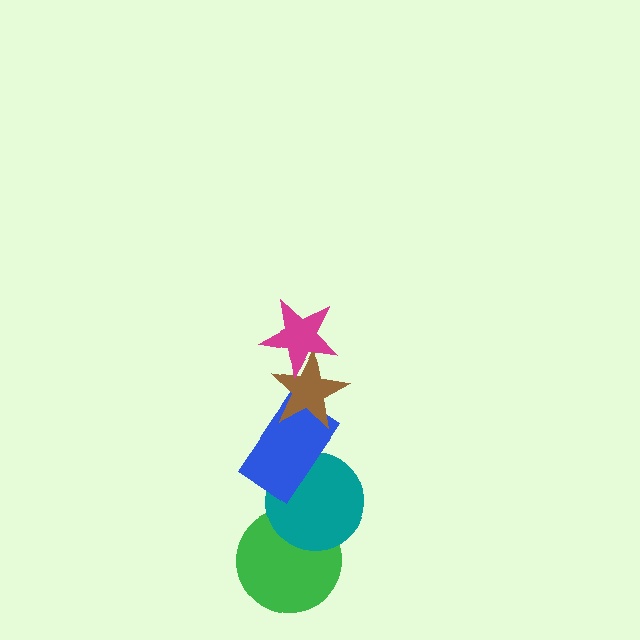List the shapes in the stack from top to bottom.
From top to bottom: the magenta star, the brown star, the blue rectangle, the teal circle, the green circle.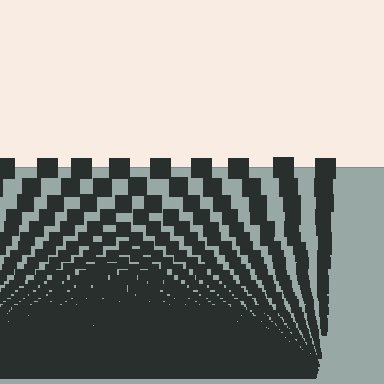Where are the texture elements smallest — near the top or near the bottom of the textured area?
Near the bottom.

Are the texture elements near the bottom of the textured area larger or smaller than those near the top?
Smaller. The gradient is inverted — elements near the bottom are smaller and denser.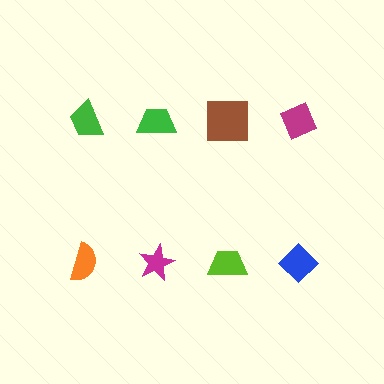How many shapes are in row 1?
4 shapes.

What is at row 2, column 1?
An orange semicircle.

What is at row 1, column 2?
A green trapezoid.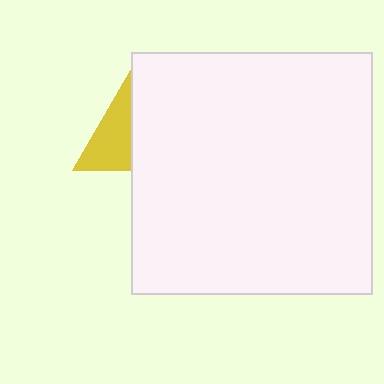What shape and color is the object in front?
The object in front is a white square.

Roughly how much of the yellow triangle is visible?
A small part of it is visible (roughly 41%).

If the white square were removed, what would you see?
You would see the complete yellow triangle.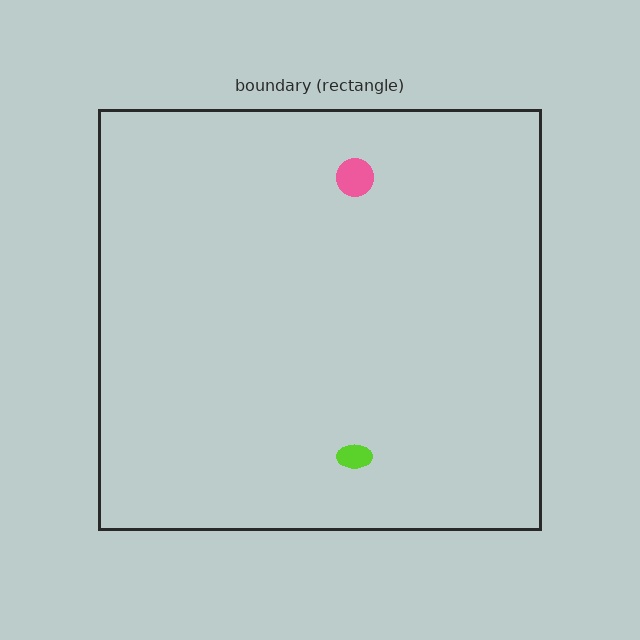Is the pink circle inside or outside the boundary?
Inside.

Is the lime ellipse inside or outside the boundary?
Inside.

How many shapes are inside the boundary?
2 inside, 0 outside.